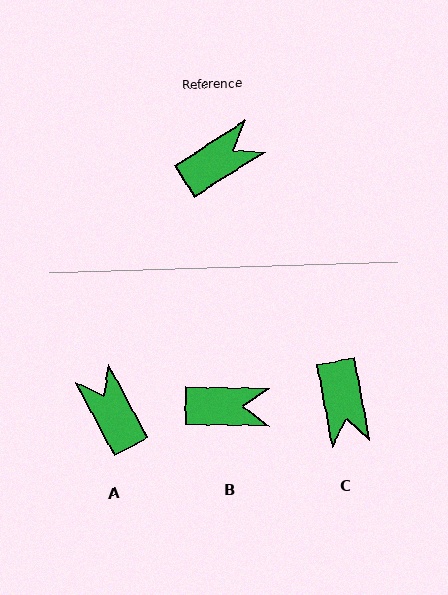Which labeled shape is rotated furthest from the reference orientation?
C, about 112 degrees away.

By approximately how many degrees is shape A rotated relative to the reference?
Approximately 85 degrees counter-clockwise.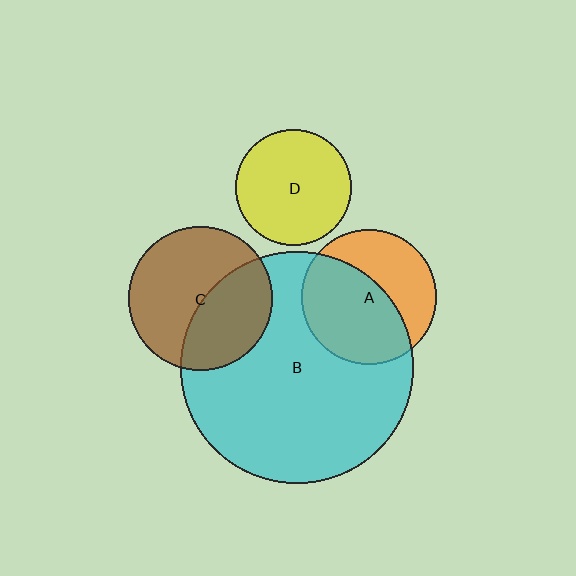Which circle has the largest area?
Circle B (cyan).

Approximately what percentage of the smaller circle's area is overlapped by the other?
Approximately 60%.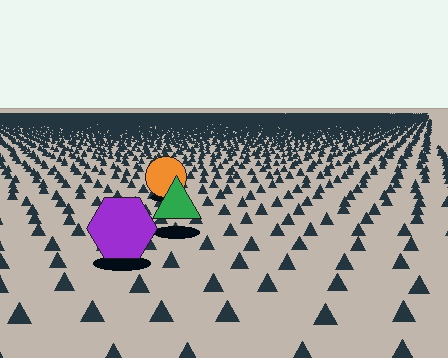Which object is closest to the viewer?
The purple hexagon is closest. The texture marks near it are larger and more spread out.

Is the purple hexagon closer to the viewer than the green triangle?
Yes. The purple hexagon is closer — you can tell from the texture gradient: the ground texture is coarser near it.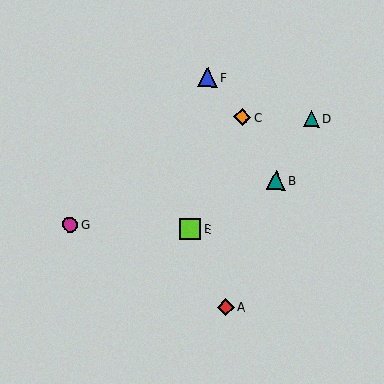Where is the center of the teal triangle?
The center of the teal triangle is at (312, 119).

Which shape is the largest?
The lime square (labeled E) is the largest.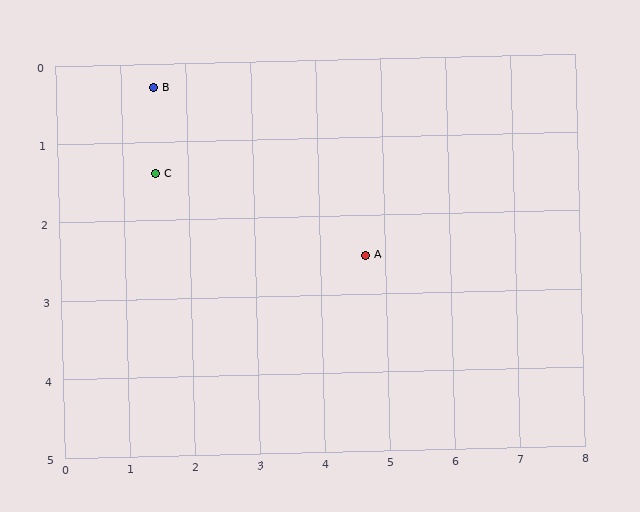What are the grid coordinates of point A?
Point A is at approximately (4.7, 2.5).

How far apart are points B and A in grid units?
Points B and A are about 3.9 grid units apart.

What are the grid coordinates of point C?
Point C is at approximately (1.5, 1.4).